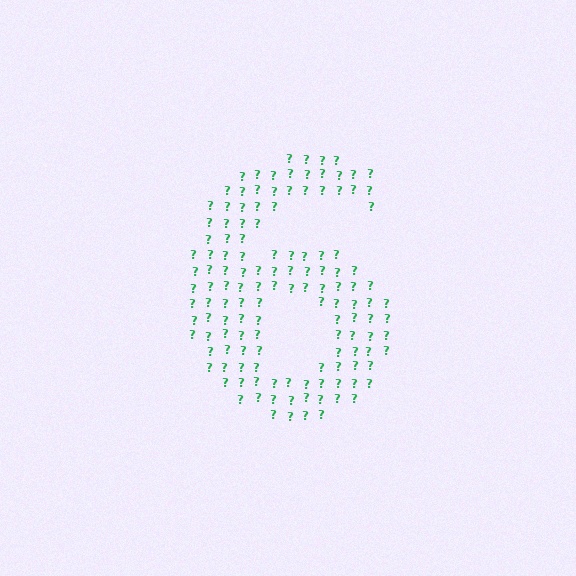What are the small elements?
The small elements are question marks.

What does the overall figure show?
The overall figure shows the digit 6.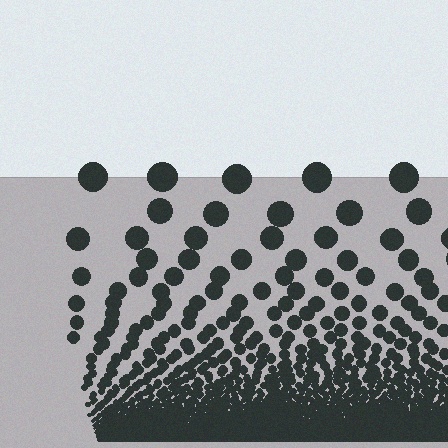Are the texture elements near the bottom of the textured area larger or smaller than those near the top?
Smaller. The gradient is inverted — elements near the bottom are smaller and denser.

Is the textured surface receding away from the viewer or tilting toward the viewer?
The surface appears to tilt toward the viewer. Texture elements get larger and sparser toward the top.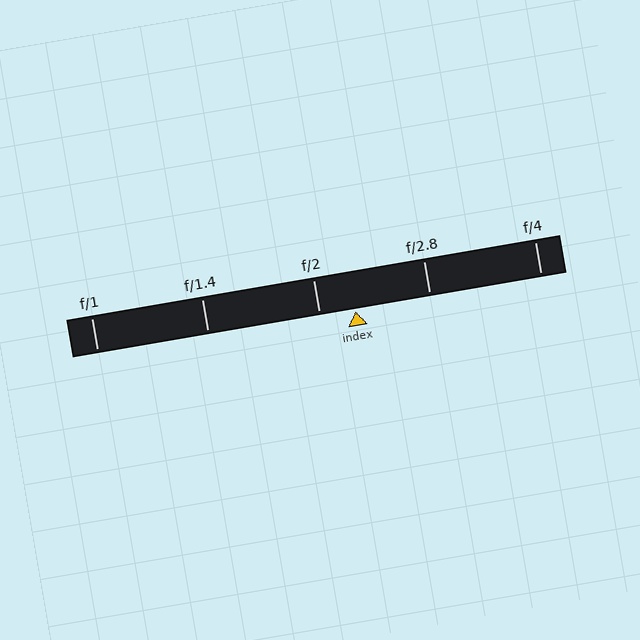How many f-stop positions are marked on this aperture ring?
There are 5 f-stop positions marked.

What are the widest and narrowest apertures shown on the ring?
The widest aperture shown is f/1 and the narrowest is f/4.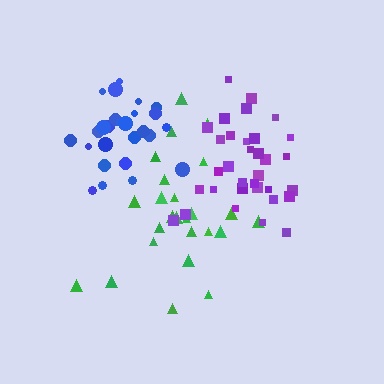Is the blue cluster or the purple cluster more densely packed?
Blue.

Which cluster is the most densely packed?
Blue.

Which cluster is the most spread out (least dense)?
Green.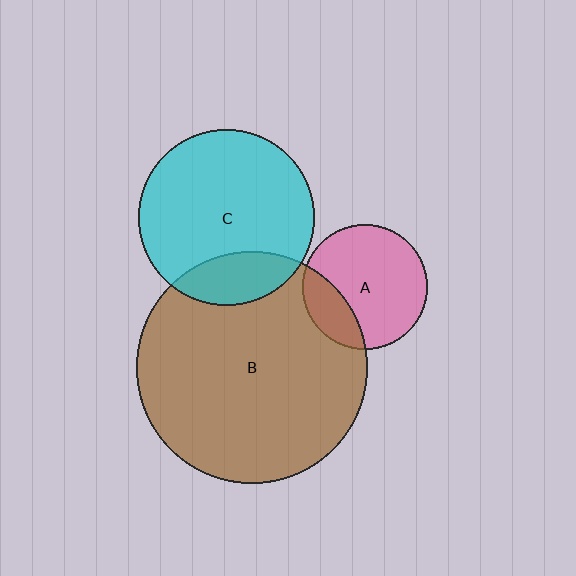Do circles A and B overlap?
Yes.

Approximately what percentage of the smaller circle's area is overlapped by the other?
Approximately 25%.